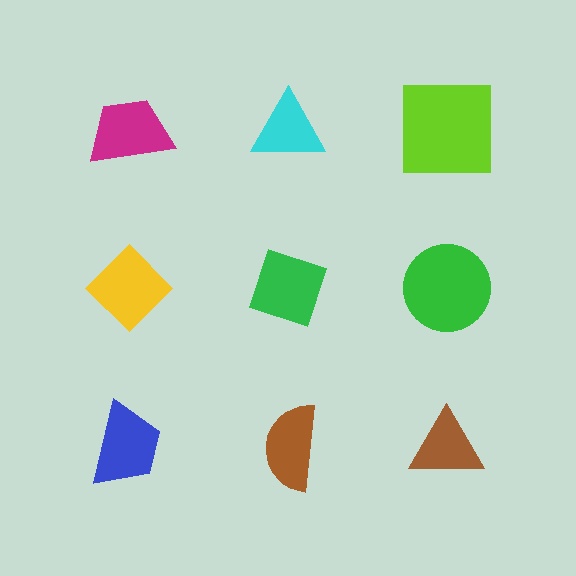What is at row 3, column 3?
A brown triangle.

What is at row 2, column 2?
A green diamond.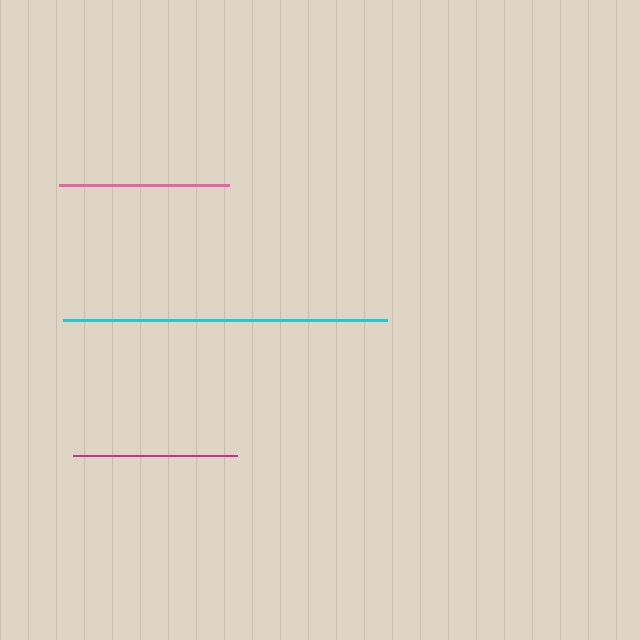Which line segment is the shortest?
The magenta line is the shortest at approximately 163 pixels.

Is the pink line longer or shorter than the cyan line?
The cyan line is longer than the pink line.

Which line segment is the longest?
The cyan line is the longest at approximately 324 pixels.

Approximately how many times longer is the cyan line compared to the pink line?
The cyan line is approximately 1.9 times the length of the pink line.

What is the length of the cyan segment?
The cyan segment is approximately 324 pixels long.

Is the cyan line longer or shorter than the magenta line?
The cyan line is longer than the magenta line.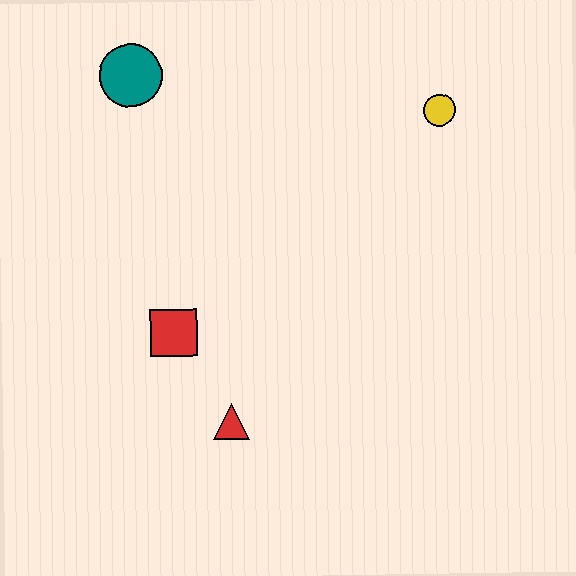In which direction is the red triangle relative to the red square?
The red triangle is below the red square.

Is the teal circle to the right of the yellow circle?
No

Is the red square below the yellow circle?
Yes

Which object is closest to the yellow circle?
The teal circle is closest to the yellow circle.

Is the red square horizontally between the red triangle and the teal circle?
Yes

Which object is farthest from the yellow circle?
The red triangle is farthest from the yellow circle.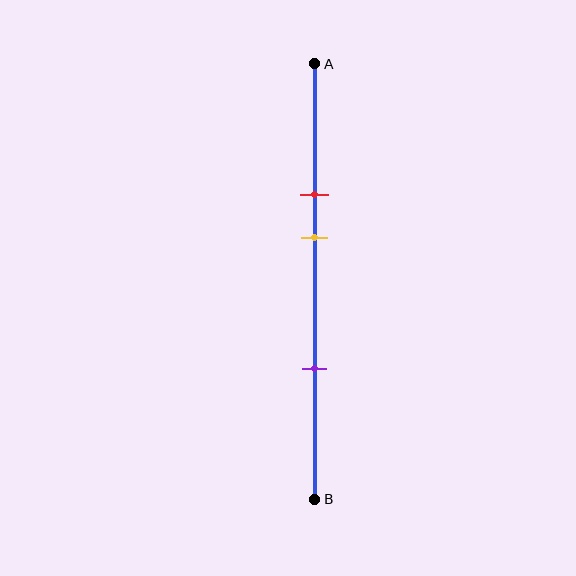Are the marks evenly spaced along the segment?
No, the marks are not evenly spaced.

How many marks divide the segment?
There are 3 marks dividing the segment.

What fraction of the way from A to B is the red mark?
The red mark is approximately 30% (0.3) of the way from A to B.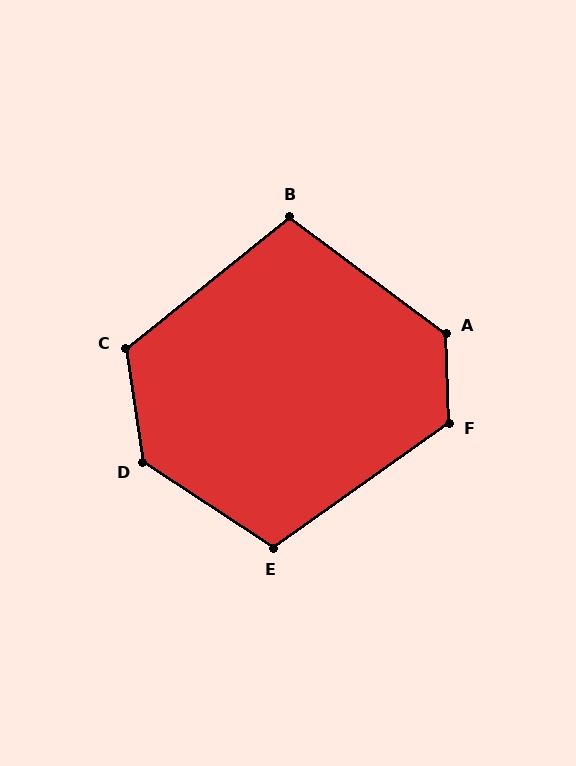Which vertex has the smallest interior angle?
B, at approximately 105 degrees.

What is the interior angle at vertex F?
Approximately 124 degrees (obtuse).